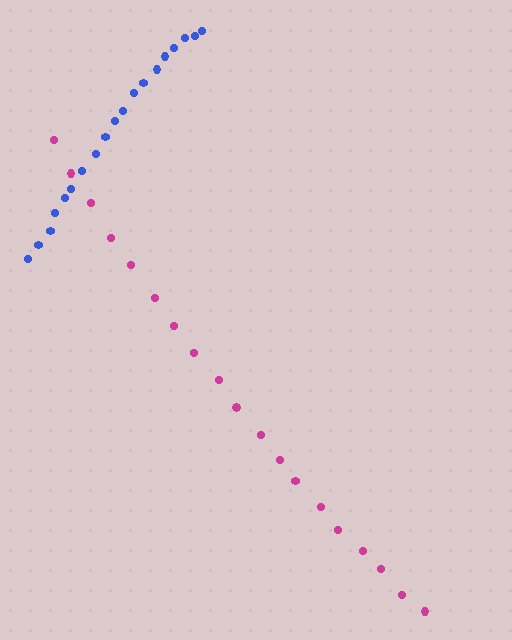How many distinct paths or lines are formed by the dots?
There are 2 distinct paths.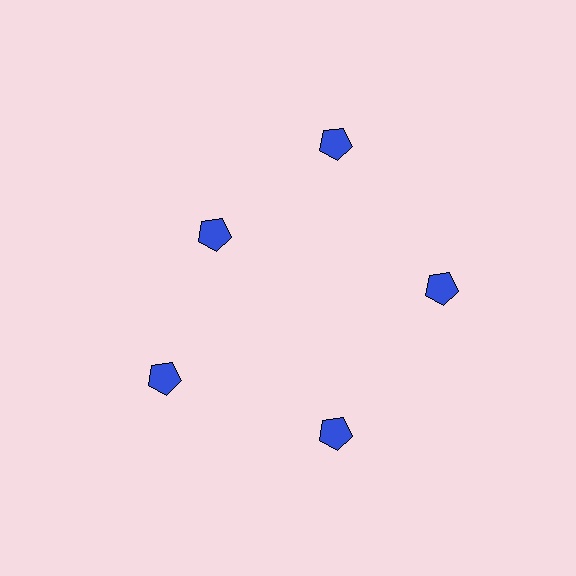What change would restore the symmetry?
The symmetry would be restored by moving it outward, back onto the ring so that all 5 pentagons sit at equal angles and equal distance from the center.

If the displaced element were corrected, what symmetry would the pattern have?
It would have 5-fold rotational symmetry — the pattern would map onto itself every 72 degrees.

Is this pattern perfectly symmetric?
No. The 5 blue pentagons are arranged in a ring, but one element near the 10 o'clock position is pulled inward toward the center, breaking the 5-fold rotational symmetry.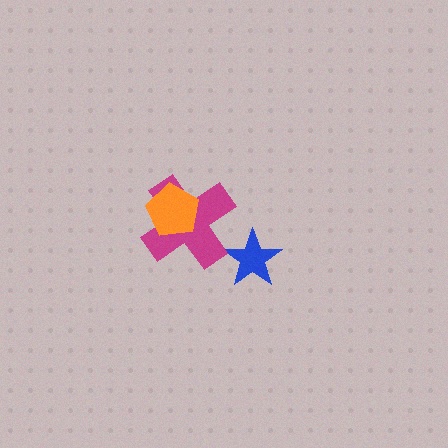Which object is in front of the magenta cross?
The orange pentagon is in front of the magenta cross.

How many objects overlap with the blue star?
0 objects overlap with the blue star.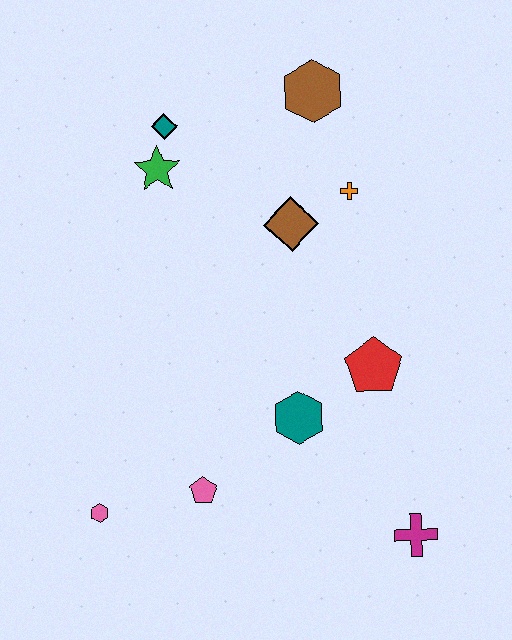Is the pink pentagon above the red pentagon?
No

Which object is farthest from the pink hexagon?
The brown hexagon is farthest from the pink hexagon.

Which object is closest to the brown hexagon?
The orange cross is closest to the brown hexagon.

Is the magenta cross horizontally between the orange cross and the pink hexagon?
No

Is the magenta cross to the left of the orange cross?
No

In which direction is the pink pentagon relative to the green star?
The pink pentagon is below the green star.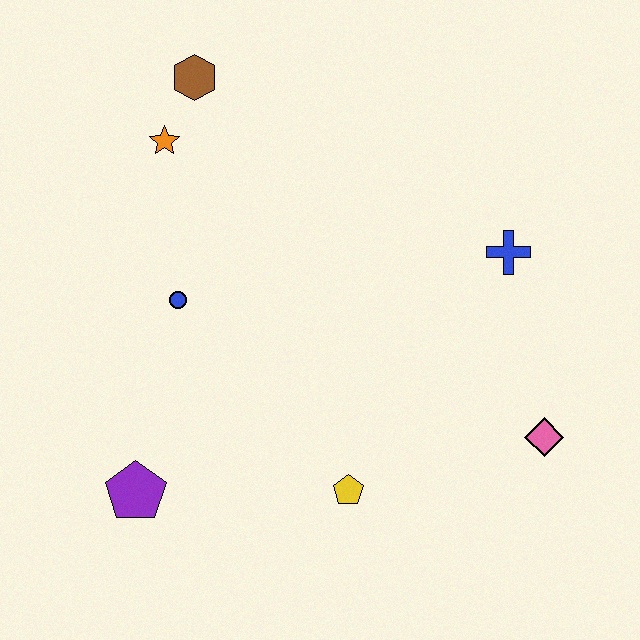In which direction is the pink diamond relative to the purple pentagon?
The pink diamond is to the right of the purple pentagon.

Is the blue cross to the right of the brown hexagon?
Yes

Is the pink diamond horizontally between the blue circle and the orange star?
No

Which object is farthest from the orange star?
The pink diamond is farthest from the orange star.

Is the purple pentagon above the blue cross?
No